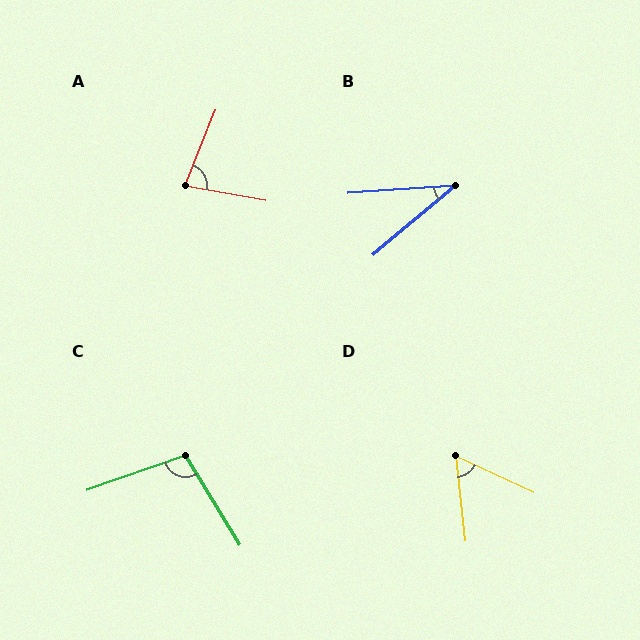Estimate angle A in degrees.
Approximately 78 degrees.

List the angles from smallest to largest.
B (36°), D (58°), A (78°), C (102°).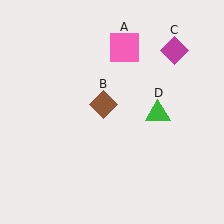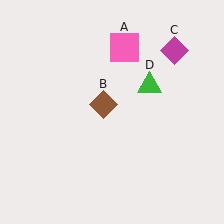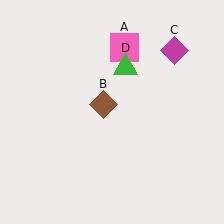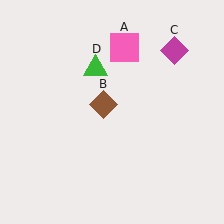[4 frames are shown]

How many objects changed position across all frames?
1 object changed position: green triangle (object D).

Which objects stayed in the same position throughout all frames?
Pink square (object A) and brown diamond (object B) and magenta diamond (object C) remained stationary.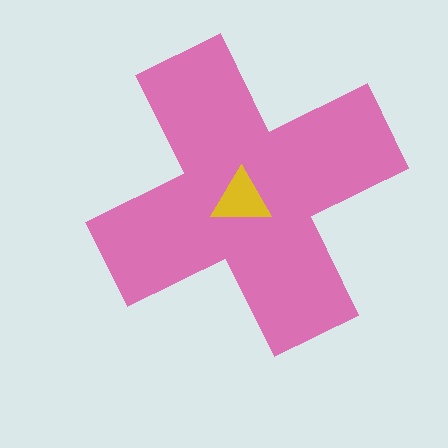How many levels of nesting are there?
2.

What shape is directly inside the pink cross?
The yellow triangle.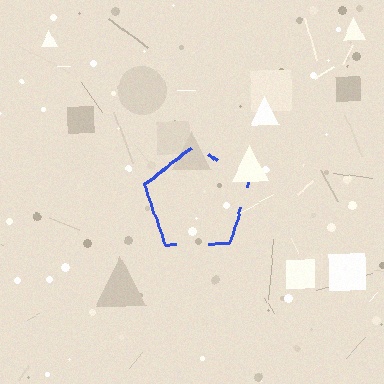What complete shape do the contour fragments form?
The contour fragments form a pentagon.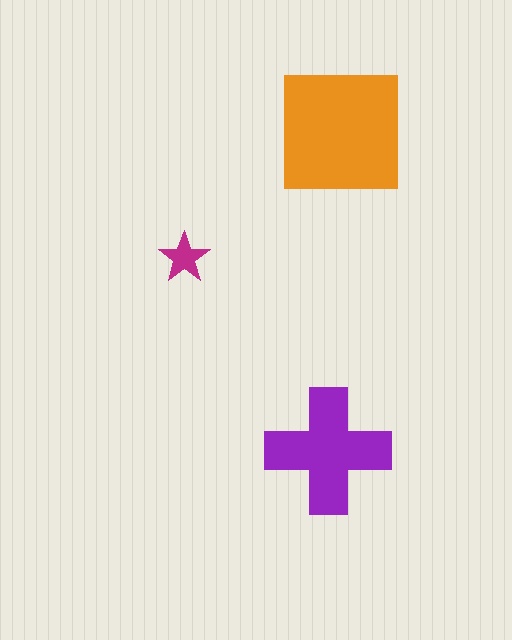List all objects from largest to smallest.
The orange square, the purple cross, the magenta star.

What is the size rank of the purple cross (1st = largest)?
2nd.